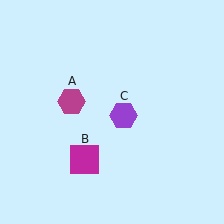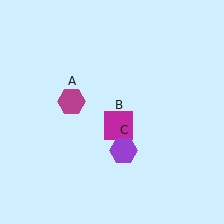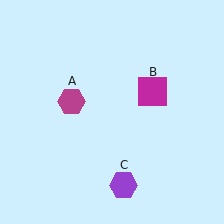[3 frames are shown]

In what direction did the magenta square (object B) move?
The magenta square (object B) moved up and to the right.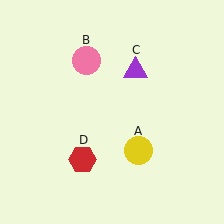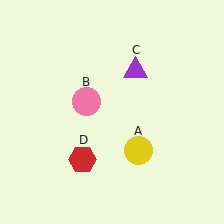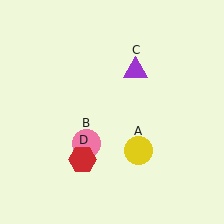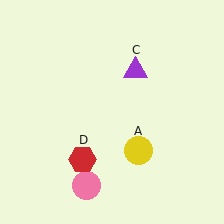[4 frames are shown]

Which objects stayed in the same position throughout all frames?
Yellow circle (object A) and purple triangle (object C) and red hexagon (object D) remained stationary.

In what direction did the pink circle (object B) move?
The pink circle (object B) moved down.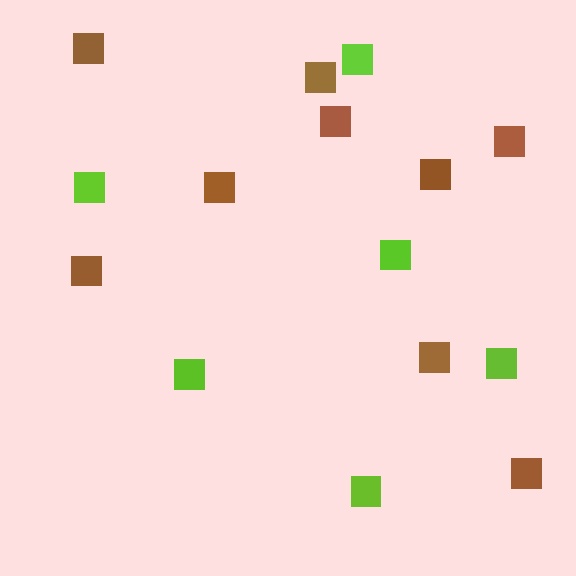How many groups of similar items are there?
There are 2 groups: one group of lime squares (6) and one group of brown squares (9).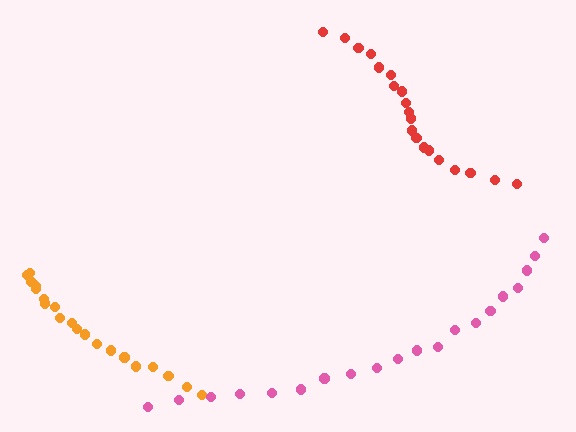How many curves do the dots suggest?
There are 3 distinct paths.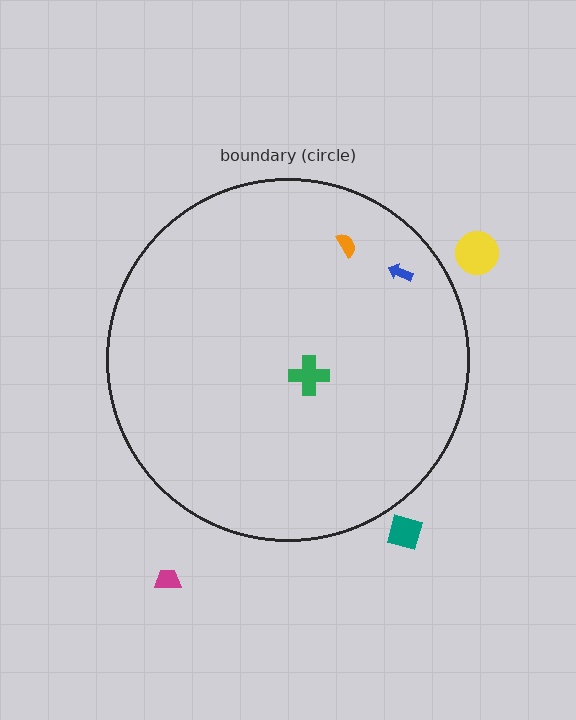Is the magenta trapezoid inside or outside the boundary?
Outside.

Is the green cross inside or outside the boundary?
Inside.